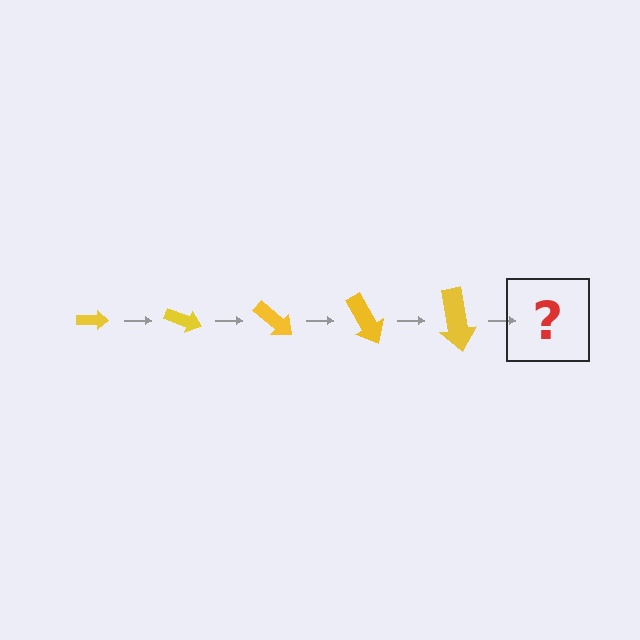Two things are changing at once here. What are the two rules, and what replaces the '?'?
The two rules are that the arrow grows larger each step and it rotates 20 degrees each step. The '?' should be an arrow, larger than the previous one and rotated 100 degrees from the start.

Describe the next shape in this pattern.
It should be an arrow, larger than the previous one and rotated 100 degrees from the start.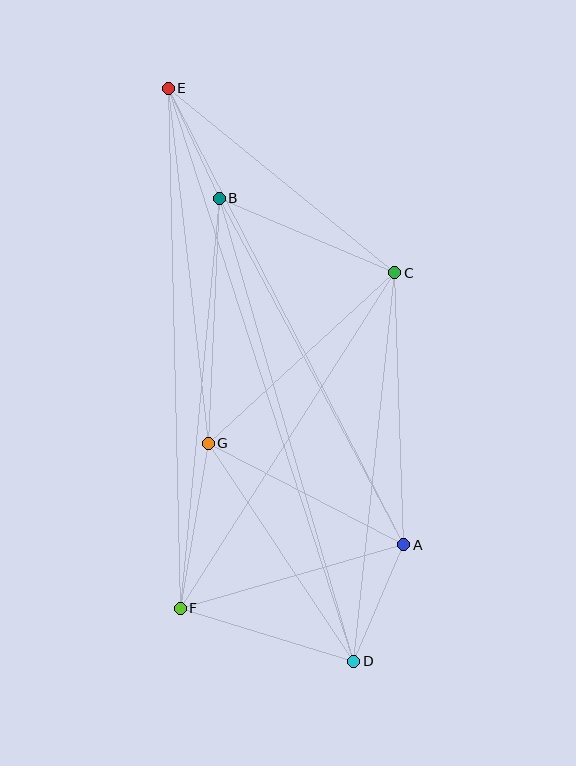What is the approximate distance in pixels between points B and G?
The distance between B and G is approximately 245 pixels.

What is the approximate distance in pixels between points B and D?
The distance between B and D is approximately 483 pixels.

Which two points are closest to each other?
Points B and E are closest to each other.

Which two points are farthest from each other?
Points D and E are farthest from each other.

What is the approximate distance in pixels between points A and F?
The distance between A and F is approximately 232 pixels.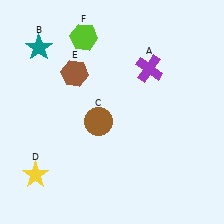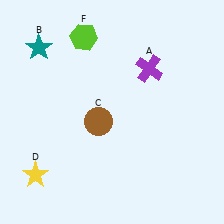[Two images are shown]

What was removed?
The brown hexagon (E) was removed in Image 2.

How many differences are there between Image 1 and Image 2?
There is 1 difference between the two images.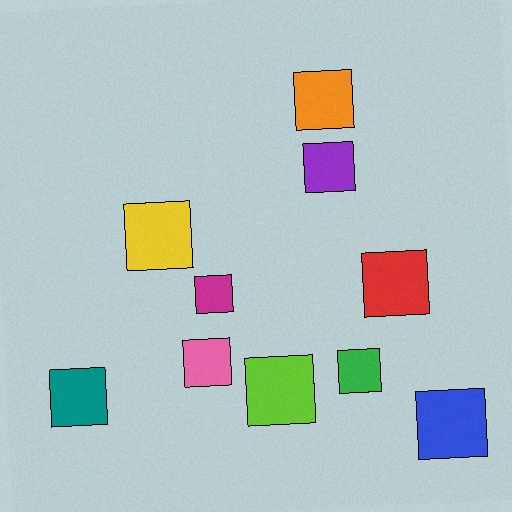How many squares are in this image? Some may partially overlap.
There are 10 squares.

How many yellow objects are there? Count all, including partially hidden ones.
There is 1 yellow object.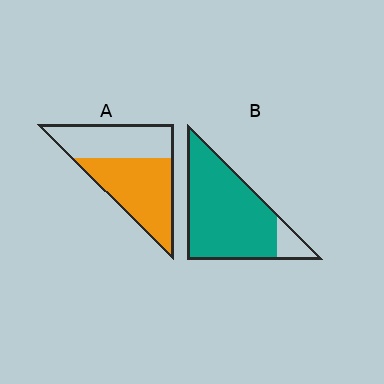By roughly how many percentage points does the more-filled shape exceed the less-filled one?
By roughly 30 percentage points (B over A).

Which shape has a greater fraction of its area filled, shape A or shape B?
Shape B.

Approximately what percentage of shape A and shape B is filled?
A is approximately 55% and B is approximately 90%.